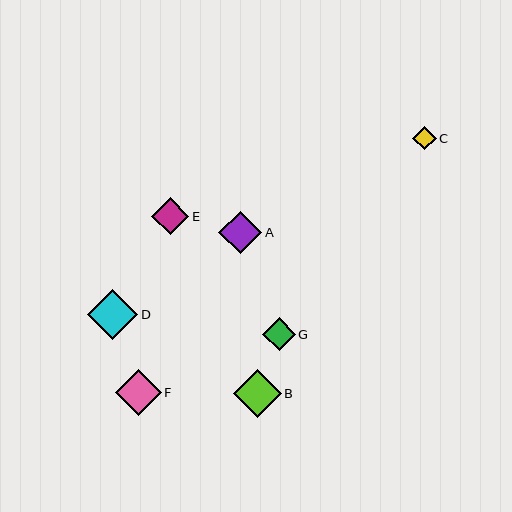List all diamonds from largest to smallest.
From largest to smallest: D, B, F, A, E, G, C.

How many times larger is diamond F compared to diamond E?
Diamond F is approximately 1.2 times the size of diamond E.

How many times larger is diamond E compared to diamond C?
Diamond E is approximately 1.6 times the size of diamond C.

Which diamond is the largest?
Diamond D is the largest with a size of approximately 50 pixels.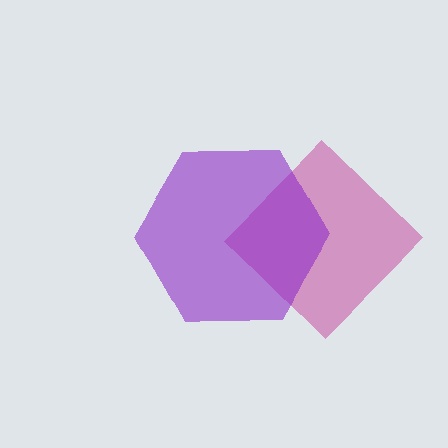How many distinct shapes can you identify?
There are 2 distinct shapes: a magenta diamond, a purple hexagon.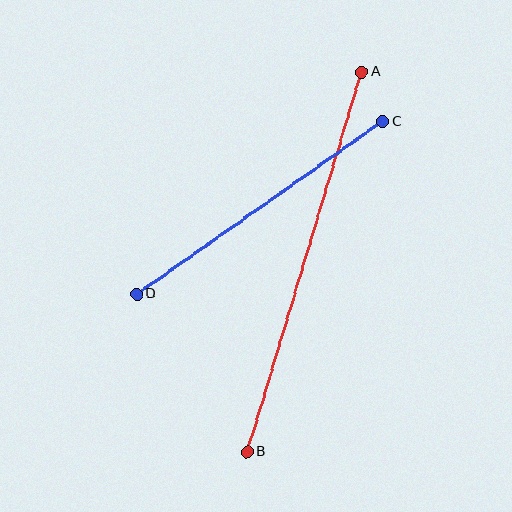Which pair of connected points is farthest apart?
Points A and B are farthest apart.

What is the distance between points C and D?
The distance is approximately 300 pixels.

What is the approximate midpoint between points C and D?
The midpoint is at approximately (260, 208) pixels.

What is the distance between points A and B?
The distance is approximately 397 pixels.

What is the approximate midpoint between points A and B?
The midpoint is at approximately (304, 262) pixels.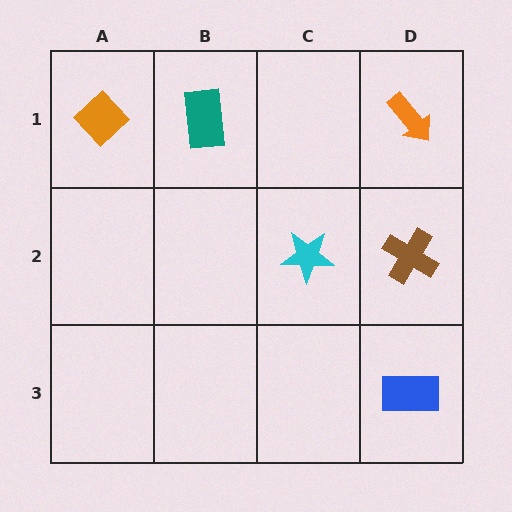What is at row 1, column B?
A teal rectangle.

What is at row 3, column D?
A blue rectangle.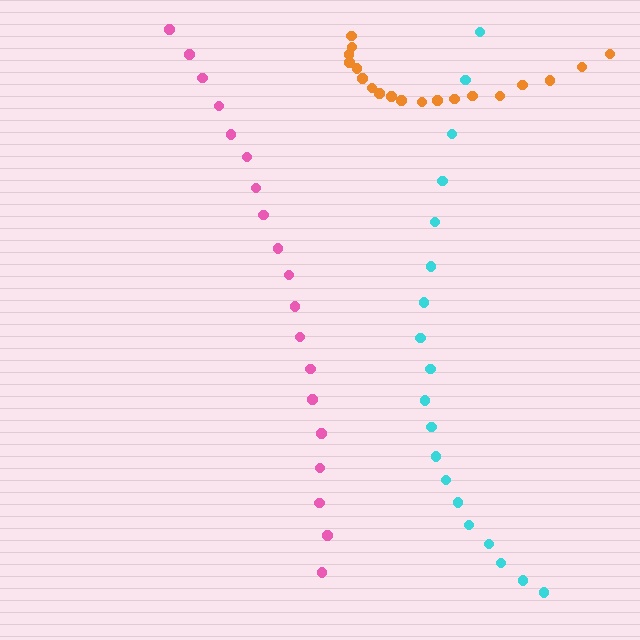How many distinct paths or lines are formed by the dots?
There are 3 distinct paths.